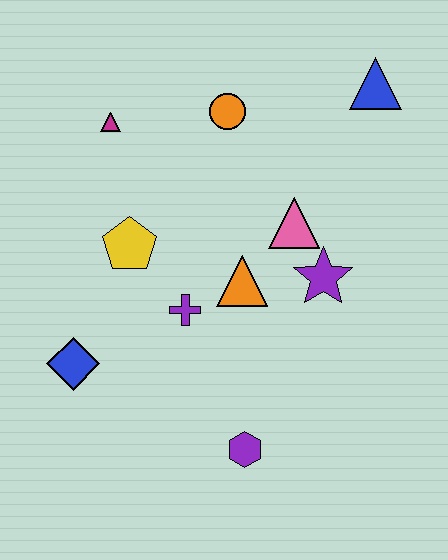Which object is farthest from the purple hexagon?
The blue triangle is farthest from the purple hexagon.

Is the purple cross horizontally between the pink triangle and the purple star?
No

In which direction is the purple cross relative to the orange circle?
The purple cross is below the orange circle.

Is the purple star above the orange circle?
No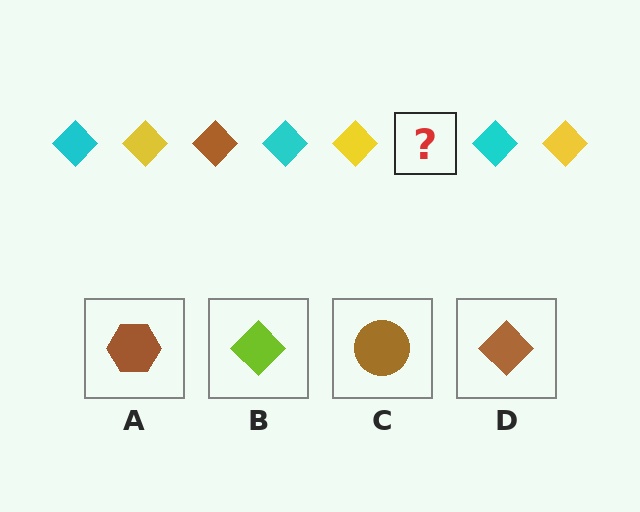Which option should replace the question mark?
Option D.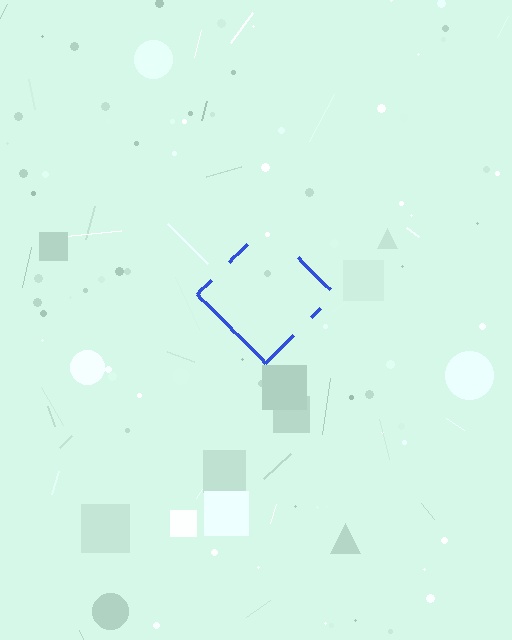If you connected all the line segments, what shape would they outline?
They would outline a diamond.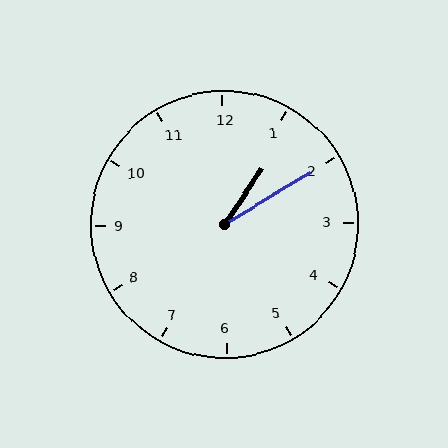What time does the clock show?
1:10.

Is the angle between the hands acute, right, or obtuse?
It is acute.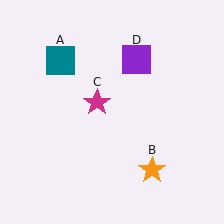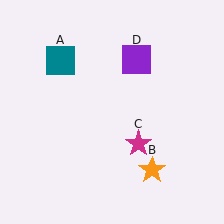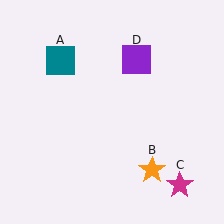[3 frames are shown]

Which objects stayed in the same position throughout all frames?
Teal square (object A) and orange star (object B) and purple square (object D) remained stationary.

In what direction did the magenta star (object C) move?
The magenta star (object C) moved down and to the right.